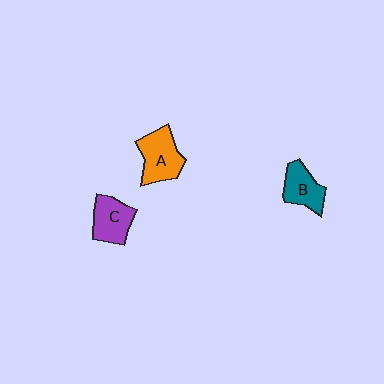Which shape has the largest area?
Shape A (orange).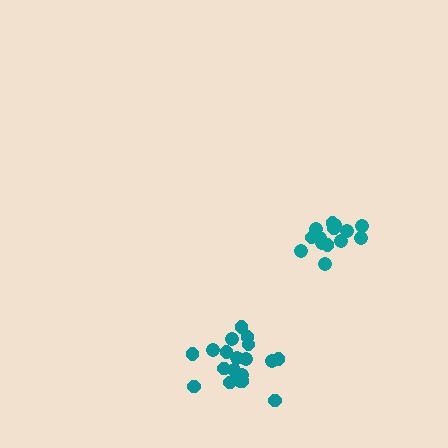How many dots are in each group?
Group 1: 14 dots, Group 2: 19 dots (33 total).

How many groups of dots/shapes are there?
There are 2 groups.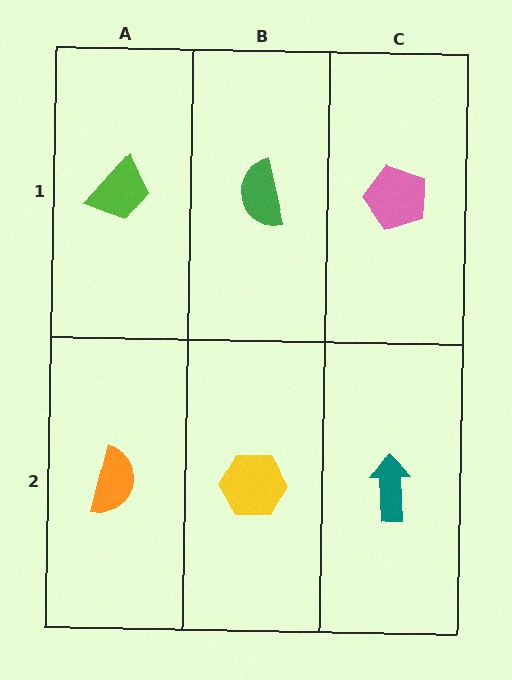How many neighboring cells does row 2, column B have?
3.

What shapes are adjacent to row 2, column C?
A pink pentagon (row 1, column C), a yellow hexagon (row 2, column B).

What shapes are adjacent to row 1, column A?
An orange semicircle (row 2, column A), a green semicircle (row 1, column B).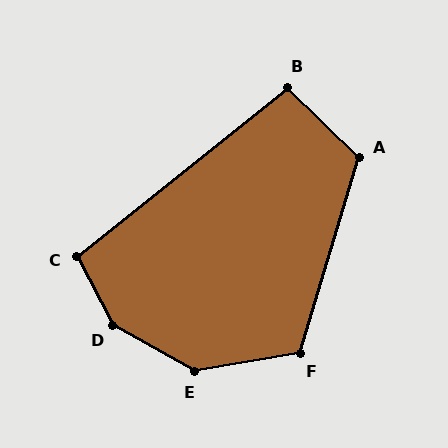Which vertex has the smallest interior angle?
B, at approximately 97 degrees.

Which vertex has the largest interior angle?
D, at approximately 147 degrees.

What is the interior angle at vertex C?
Approximately 101 degrees (obtuse).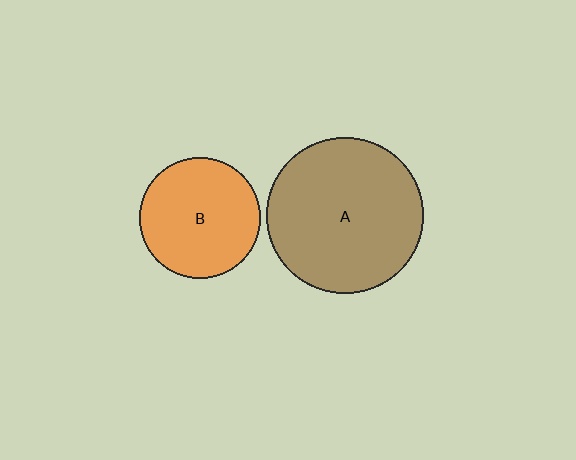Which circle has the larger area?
Circle A (brown).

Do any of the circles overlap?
No, none of the circles overlap.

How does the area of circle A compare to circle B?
Approximately 1.7 times.